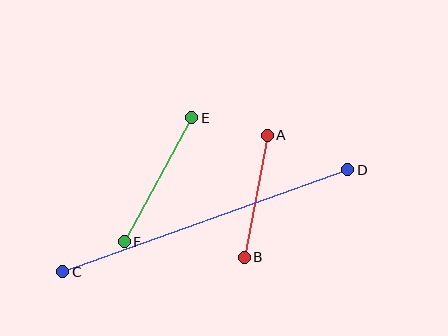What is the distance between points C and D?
The distance is approximately 303 pixels.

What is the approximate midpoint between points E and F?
The midpoint is at approximately (158, 180) pixels.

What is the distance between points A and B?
The distance is approximately 124 pixels.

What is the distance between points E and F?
The distance is approximately 141 pixels.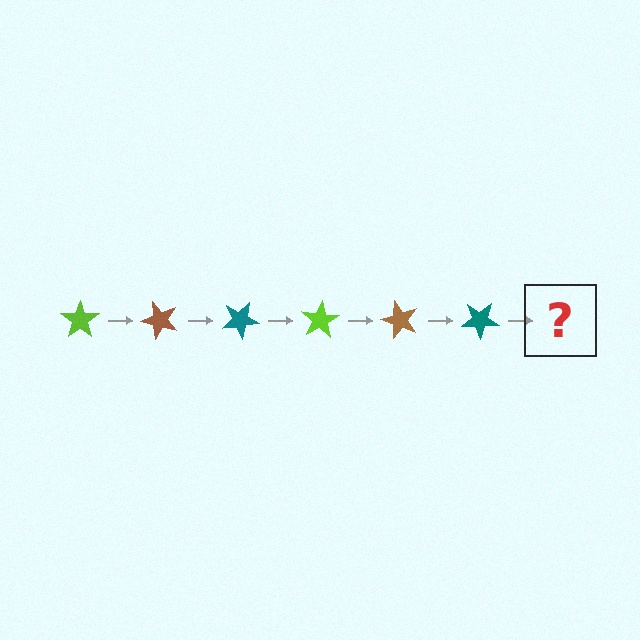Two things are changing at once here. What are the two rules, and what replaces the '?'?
The two rules are that it rotates 50 degrees each step and the color cycles through lime, brown, and teal. The '?' should be a lime star, rotated 300 degrees from the start.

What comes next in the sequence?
The next element should be a lime star, rotated 300 degrees from the start.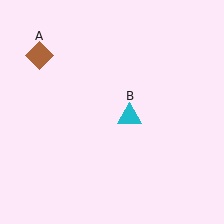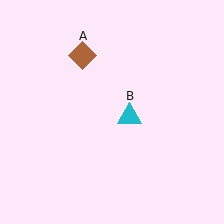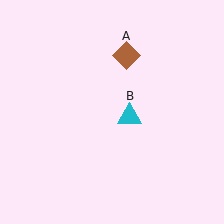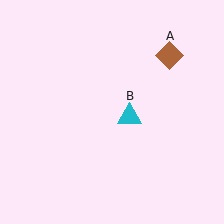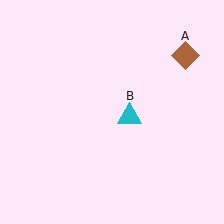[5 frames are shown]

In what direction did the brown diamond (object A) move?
The brown diamond (object A) moved right.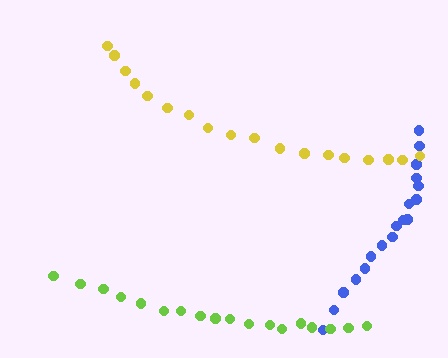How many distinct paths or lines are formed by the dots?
There are 3 distinct paths.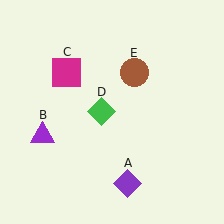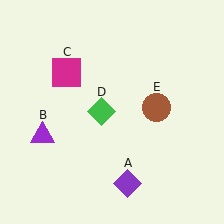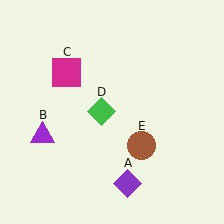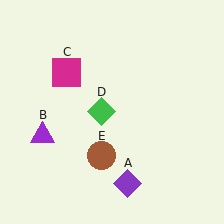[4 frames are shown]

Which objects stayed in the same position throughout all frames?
Purple diamond (object A) and purple triangle (object B) and magenta square (object C) and green diamond (object D) remained stationary.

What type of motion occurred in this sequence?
The brown circle (object E) rotated clockwise around the center of the scene.